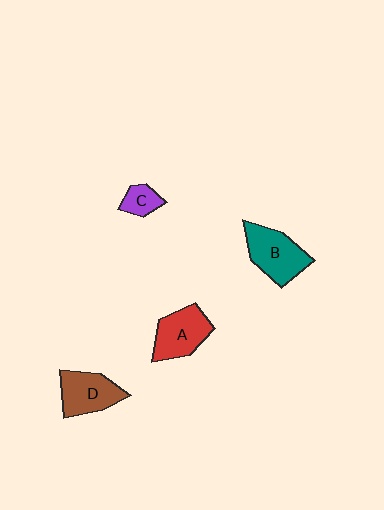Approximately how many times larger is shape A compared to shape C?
Approximately 2.3 times.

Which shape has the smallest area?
Shape C (purple).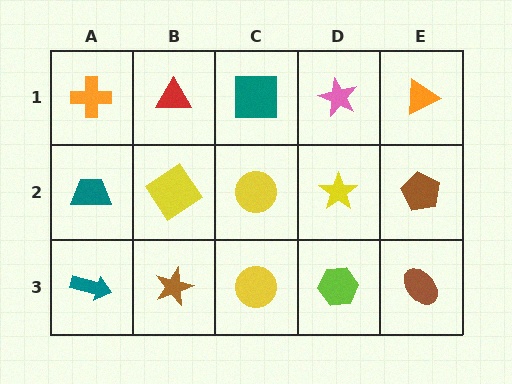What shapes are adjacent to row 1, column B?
A yellow diamond (row 2, column B), an orange cross (row 1, column A), a teal square (row 1, column C).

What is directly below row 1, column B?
A yellow diamond.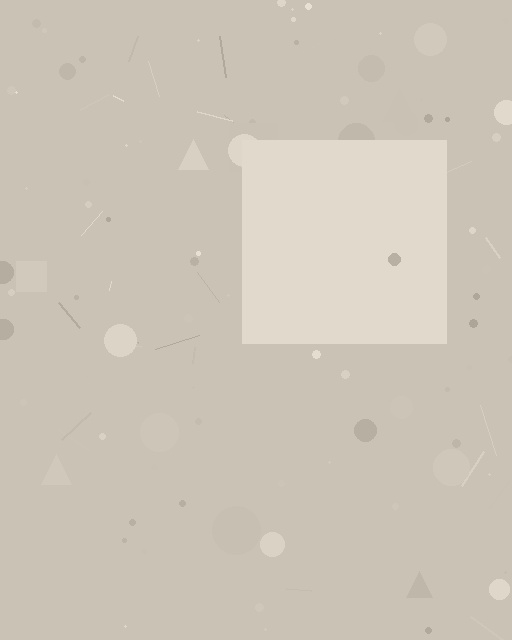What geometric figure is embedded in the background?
A square is embedded in the background.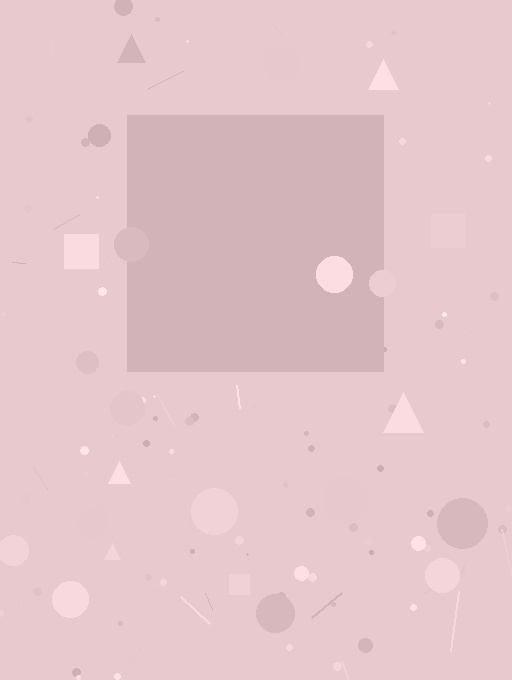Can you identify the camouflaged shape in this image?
The camouflaged shape is a square.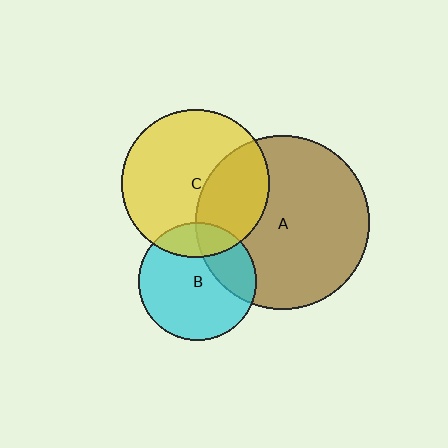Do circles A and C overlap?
Yes.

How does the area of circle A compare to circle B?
Approximately 2.2 times.